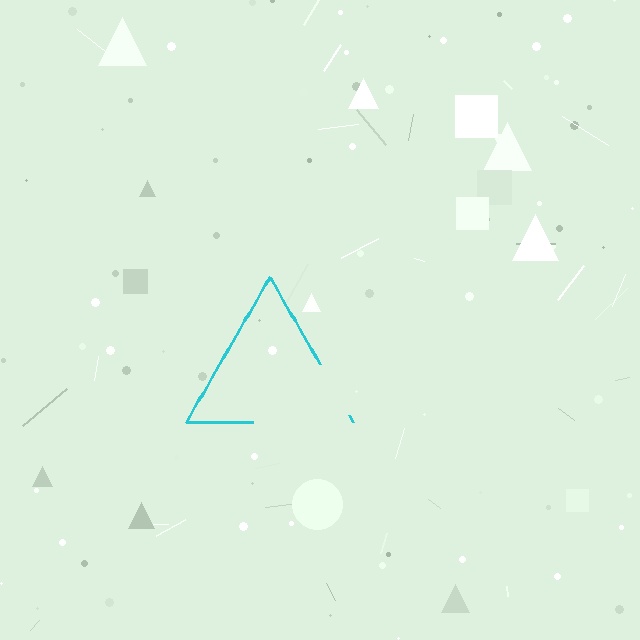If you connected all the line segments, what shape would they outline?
They would outline a triangle.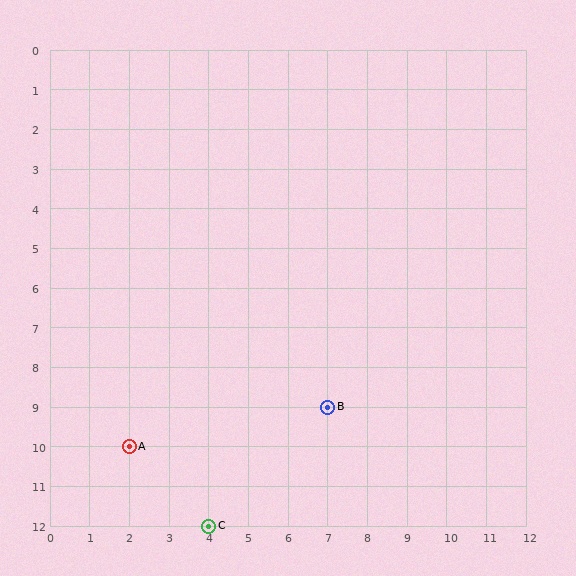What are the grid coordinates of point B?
Point B is at grid coordinates (7, 9).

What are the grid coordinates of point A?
Point A is at grid coordinates (2, 10).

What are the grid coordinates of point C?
Point C is at grid coordinates (4, 12).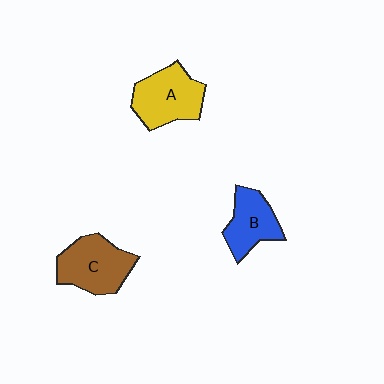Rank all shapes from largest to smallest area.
From largest to smallest: C (brown), A (yellow), B (blue).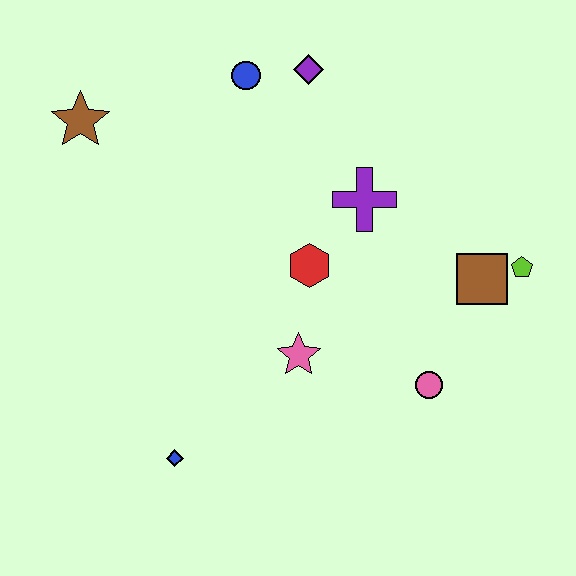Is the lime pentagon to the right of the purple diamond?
Yes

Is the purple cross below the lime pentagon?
No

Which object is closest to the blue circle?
The purple diamond is closest to the blue circle.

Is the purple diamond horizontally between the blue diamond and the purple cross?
Yes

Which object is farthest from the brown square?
The brown star is farthest from the brown square.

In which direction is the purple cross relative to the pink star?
The purple cross is above the pink star.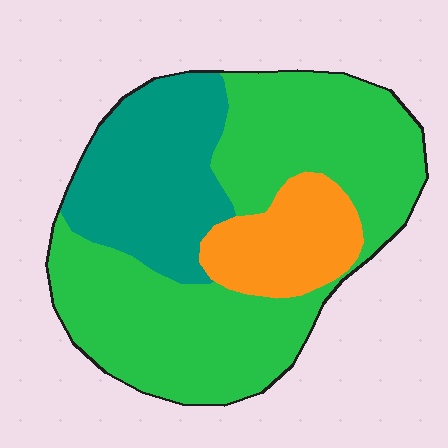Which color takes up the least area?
Orange, at roughly 15%.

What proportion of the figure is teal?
Teal covers 26% of the figure.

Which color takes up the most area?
Green, at roughly 60%.